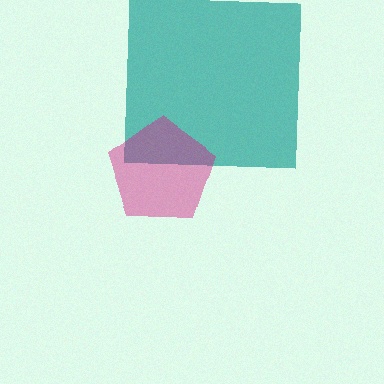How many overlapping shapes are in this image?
There are 2 overlapping shapes in the image.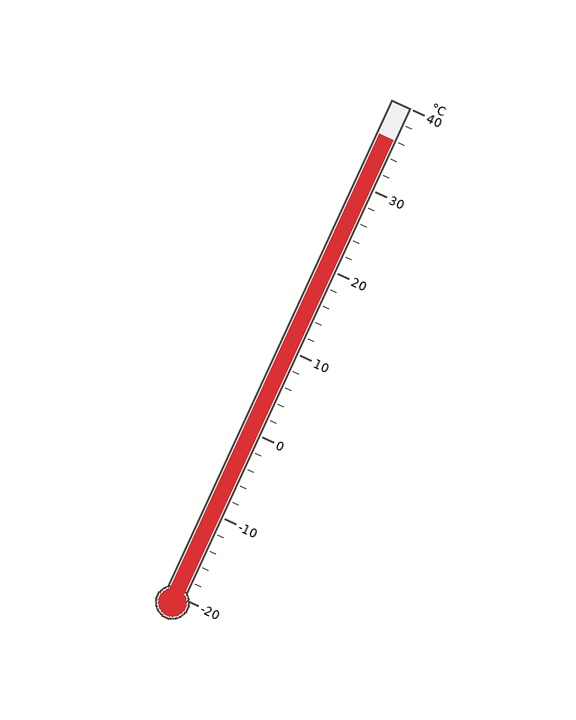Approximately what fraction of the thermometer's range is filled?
The thermometer is filled to approximately 95% of its range.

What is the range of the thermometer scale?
The thermometer scale ranges from -20°C to 40°C.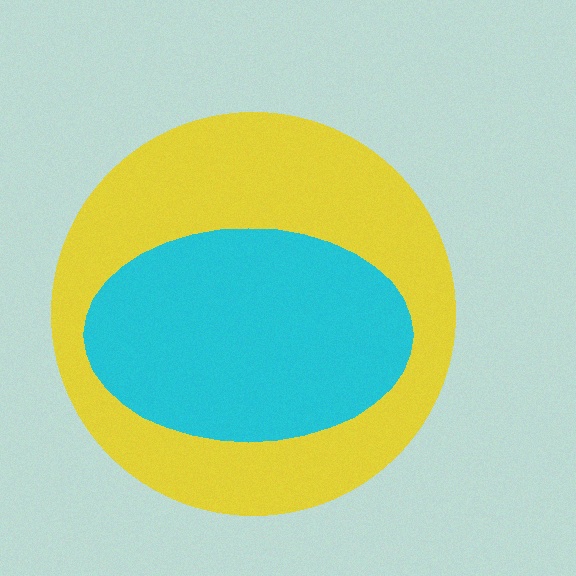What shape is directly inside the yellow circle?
The cyan ellipse.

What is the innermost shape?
The cyan ellipse.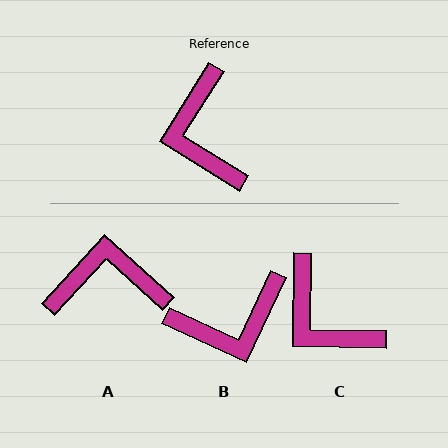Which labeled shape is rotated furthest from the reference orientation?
A, about 100 degrees away.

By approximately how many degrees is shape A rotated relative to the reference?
Approximately 100 degrees clockwise.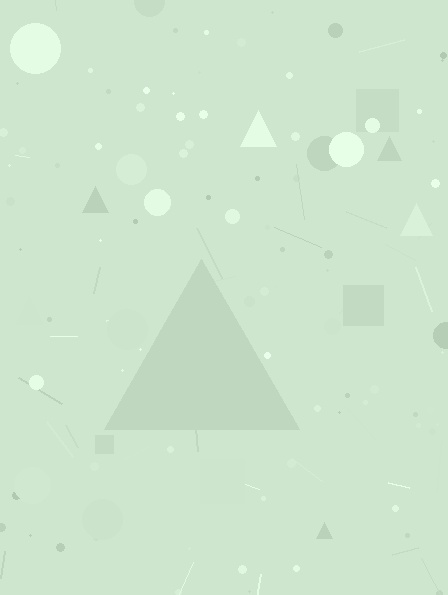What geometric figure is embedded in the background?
A triangle is embedded in the background.